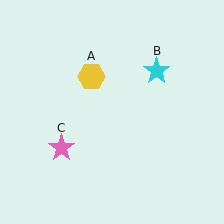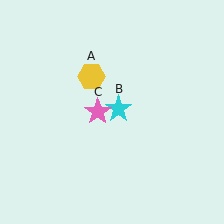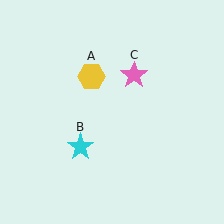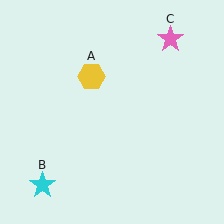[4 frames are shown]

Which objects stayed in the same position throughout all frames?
Yellow hexagon (object A) remained stationary.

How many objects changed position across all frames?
2 objects changed position: cyan star (object B), pink star (object C).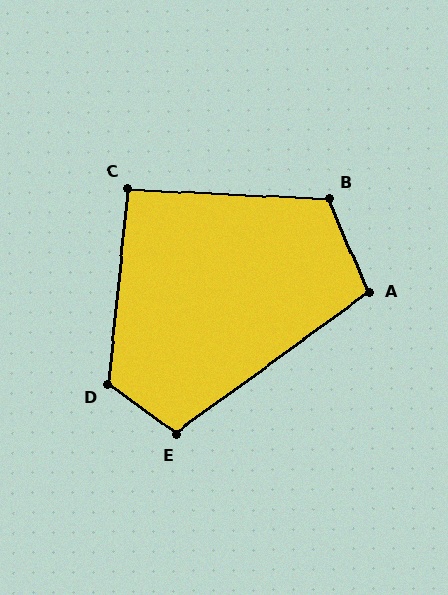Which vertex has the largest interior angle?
D, at approximately 121 degrees.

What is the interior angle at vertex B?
Approximately 115 degrees (obtuse).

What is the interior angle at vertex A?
Approximately 104 degrees (obtuse).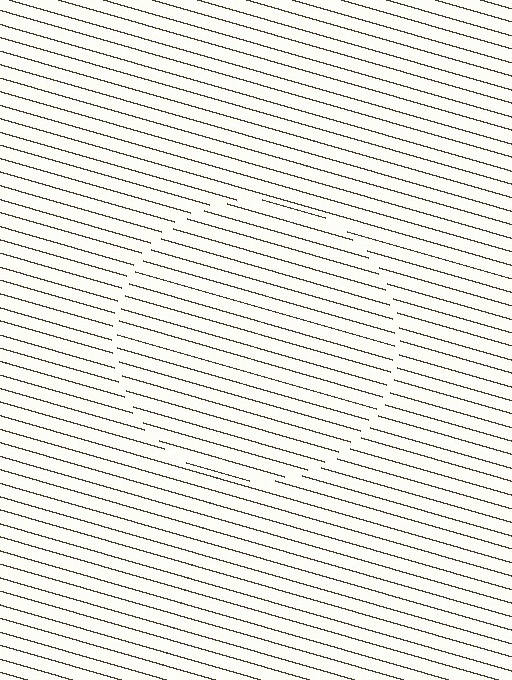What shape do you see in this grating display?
An illusory circle. The interior of the shape contains the same grating, shifted by half a period — the contour is defined by the phase discontinuity where line-ends from the inner and outer gratings abut.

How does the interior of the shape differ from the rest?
The interior of the shape contains the same grating, shifted by half a period — the contour is defined by the phase discontinuity where line-ends from the inner and outer gratings abut.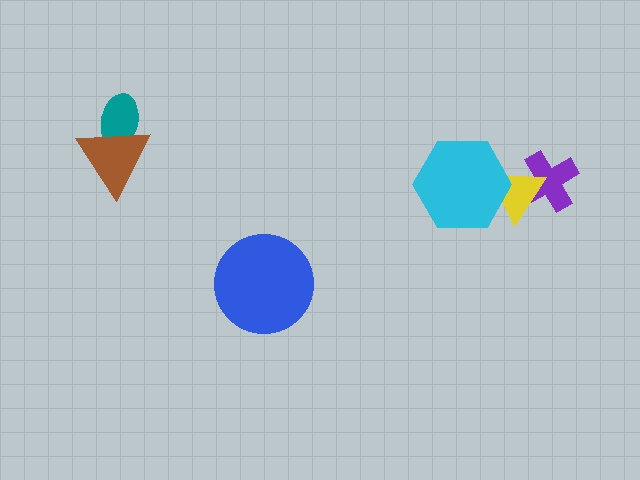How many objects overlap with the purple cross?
1 object overlaps with the purple cross.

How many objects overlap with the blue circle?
0 objects overlap with the blue circle.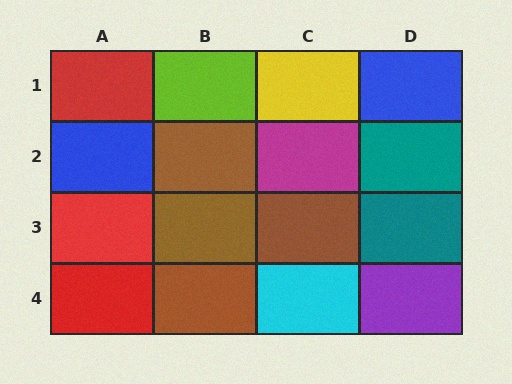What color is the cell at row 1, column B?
Lime.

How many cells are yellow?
1 cell is yellow.